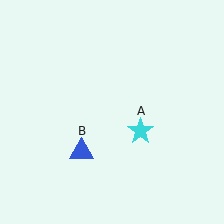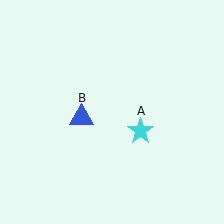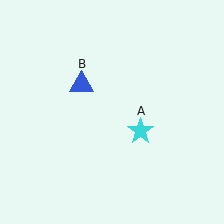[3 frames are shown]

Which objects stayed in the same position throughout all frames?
Cyan star (object A) remained stationary.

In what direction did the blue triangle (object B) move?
The blue triangle (object B) moved up.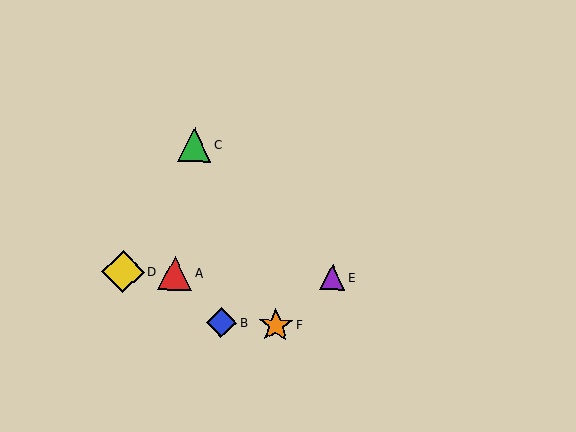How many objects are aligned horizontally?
3 objects (A, D, E) are aligned horizontally.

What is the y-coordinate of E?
Object E is at y≈278.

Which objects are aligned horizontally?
Objects A, D, E are aligned horizontally.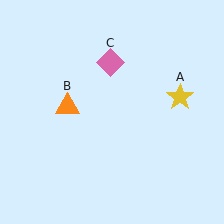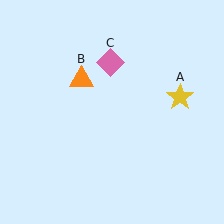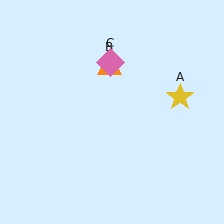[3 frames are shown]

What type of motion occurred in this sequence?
The orange triangle (object B) rotated clockwise around the center of the scene.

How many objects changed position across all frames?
1 object changed position: orange triangle (object B).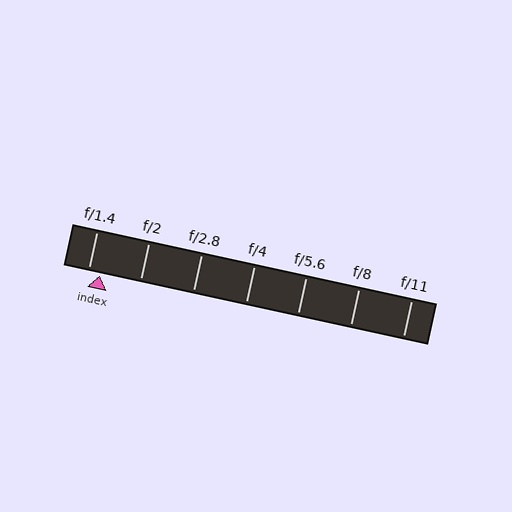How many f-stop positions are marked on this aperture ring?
There are 7 f-stop positions marked.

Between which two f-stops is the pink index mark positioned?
The index mark is between f/1.4 and f/2.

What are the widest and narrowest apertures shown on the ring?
The widest aperture shown is f/1.4 and the narrowest is f/11.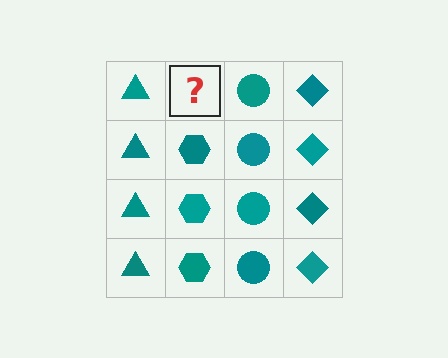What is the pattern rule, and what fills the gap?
The rule is that each column has a consistent shape. The gap should be filled with a teal hexagon.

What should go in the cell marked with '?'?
The missing cell should contain a teal hexagon.